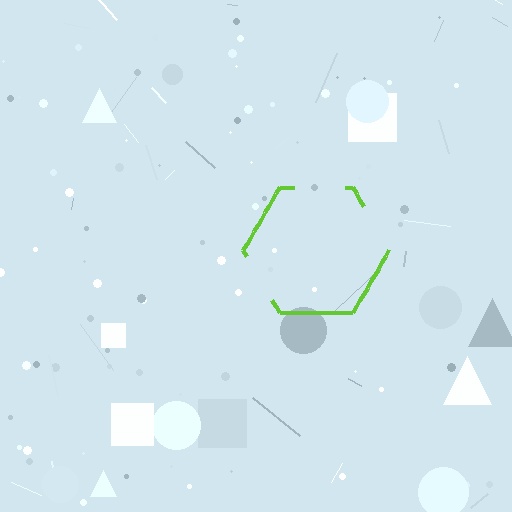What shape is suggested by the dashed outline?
The dashed outline suggests a hexagon.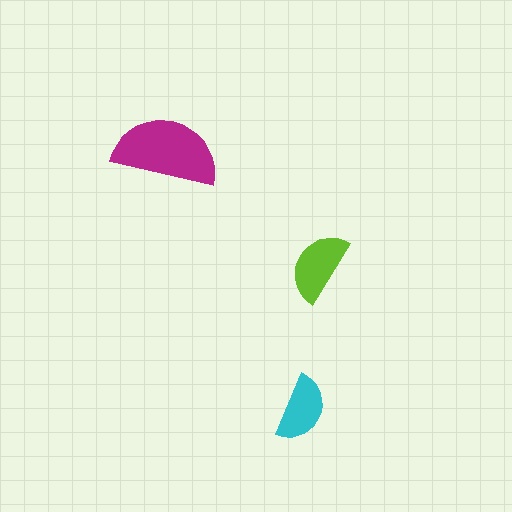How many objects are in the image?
There are 3 objects in the image.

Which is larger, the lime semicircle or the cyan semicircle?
The lime one.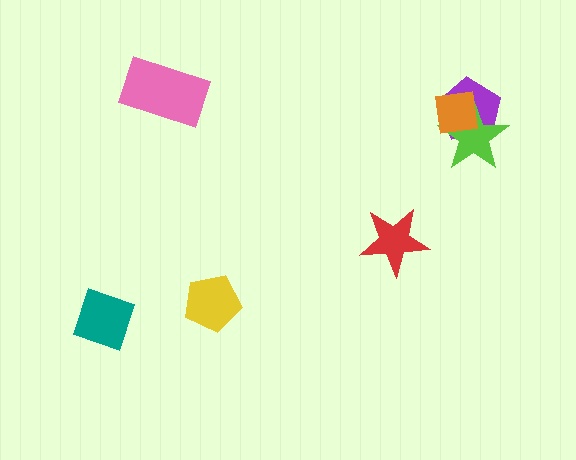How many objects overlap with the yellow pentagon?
0 objects overlap with the yellow pentagon.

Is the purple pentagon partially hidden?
Yes, it is partially covered by another shape.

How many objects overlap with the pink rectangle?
0 objects overlap with the pink rectangle.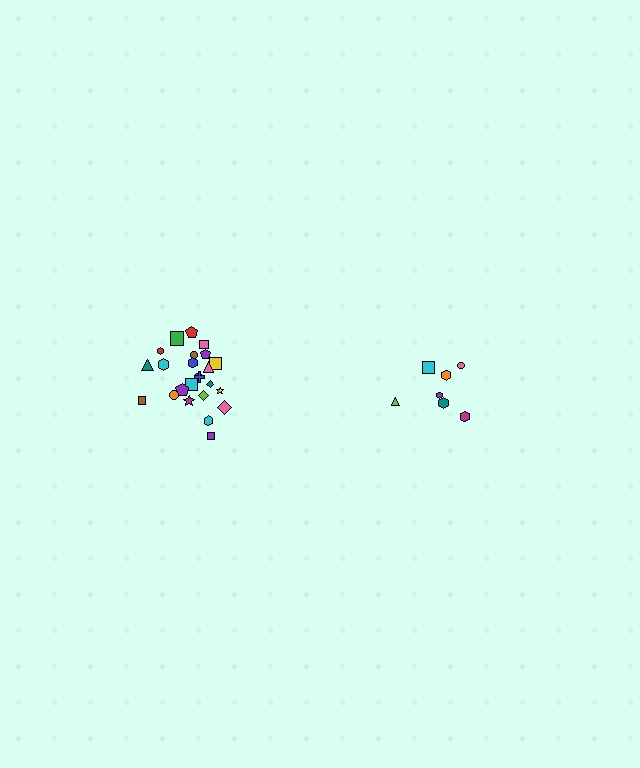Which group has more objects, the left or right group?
The left group.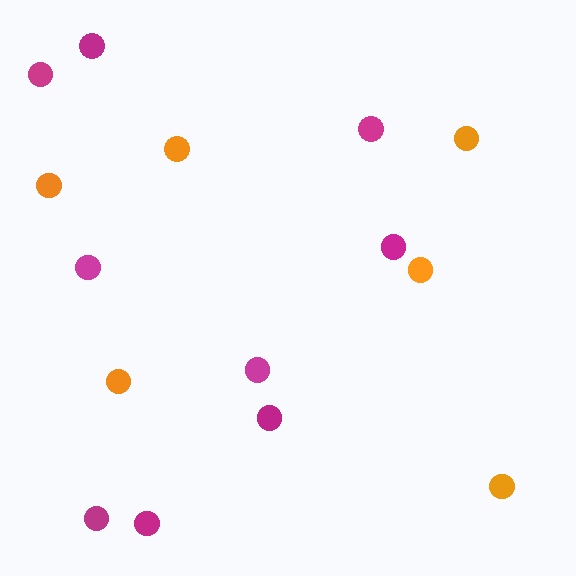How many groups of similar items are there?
There are 2 groups: one group of magenta circles (9) and one group of orange circles (6).